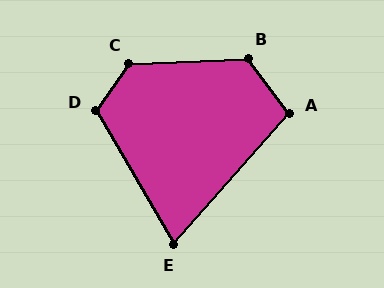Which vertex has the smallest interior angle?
E, at approximately 72 degrees.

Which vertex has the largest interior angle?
C, at approximately 128 degrees.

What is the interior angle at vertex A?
Approximately 102 degrees (obtuse).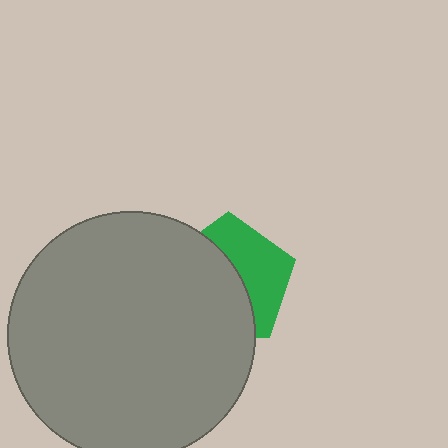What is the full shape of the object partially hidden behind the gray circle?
The partially hidden object is a green pentagon.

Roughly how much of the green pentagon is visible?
A small part of it is visible (roughly 43%).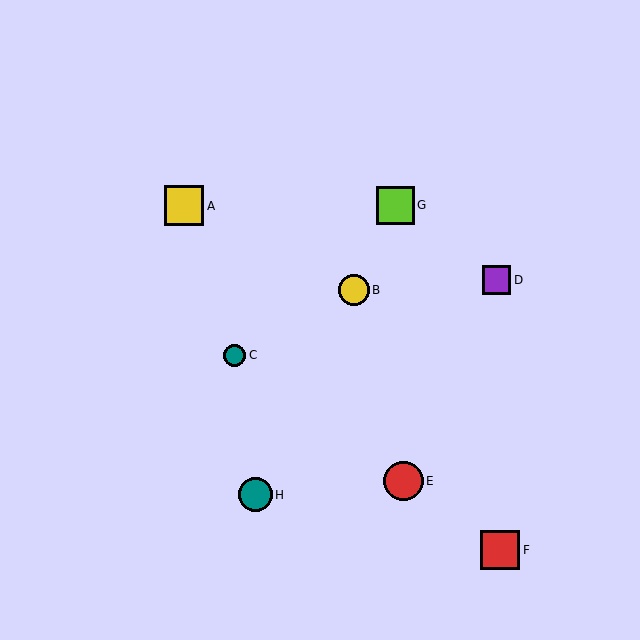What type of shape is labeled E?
Shape E is a red circle.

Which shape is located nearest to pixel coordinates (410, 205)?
The lime square (labeled G) at (395, 205) is nearest to that location.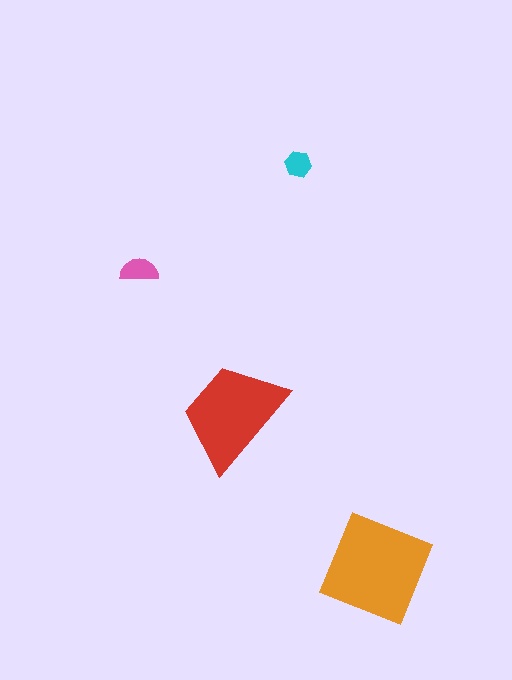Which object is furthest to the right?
The orange square is rightmost.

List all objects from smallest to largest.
The cyan hexagon, the pink semicircle, the red trapezoid, the orange square.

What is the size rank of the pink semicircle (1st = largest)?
3rd.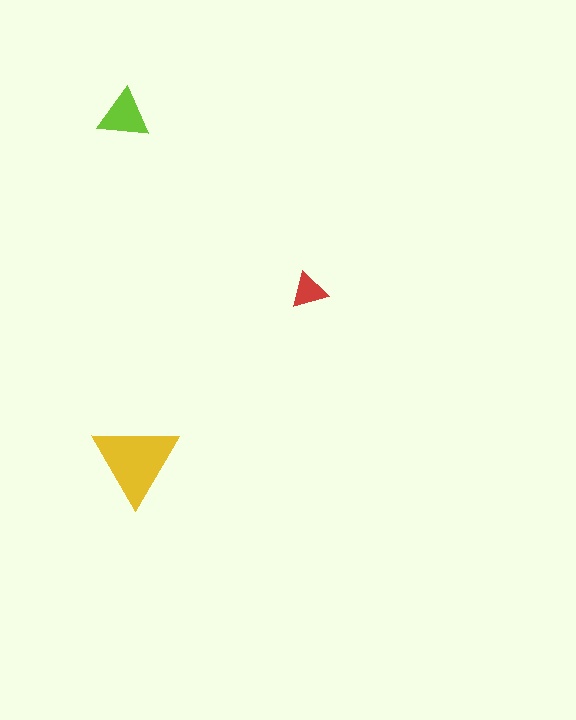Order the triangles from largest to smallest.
the yellow one, the lime one, the red one.